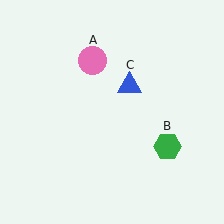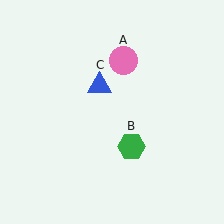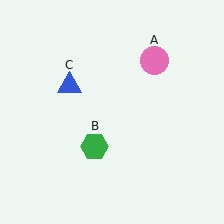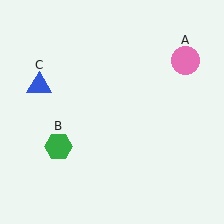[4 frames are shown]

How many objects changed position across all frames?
3 objects changed position: pink circle (object A), green hexagon (object B), blue triangle (object C).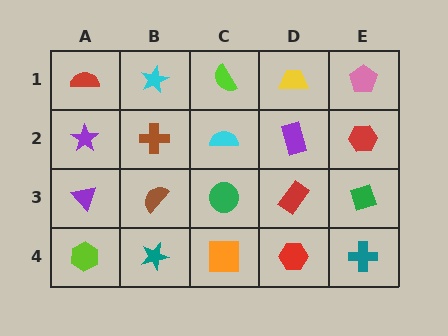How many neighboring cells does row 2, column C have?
4.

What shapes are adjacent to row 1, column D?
A purple rectangle (row 2, column D), a lime semicircle (row 1, column C), a pink pentagon (row 1, column E).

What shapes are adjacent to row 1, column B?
A brown cross (row 2, column B), a red semicircle (row 1, column A), a lime semicircle (row 1, column C).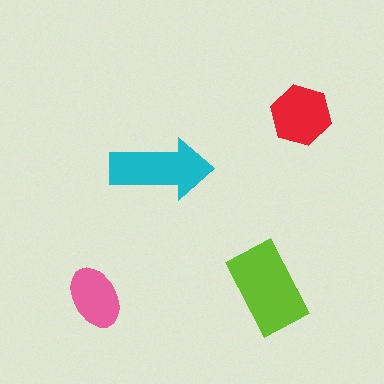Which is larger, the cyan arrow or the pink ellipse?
The cyan arrow.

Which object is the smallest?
The pink ellipse.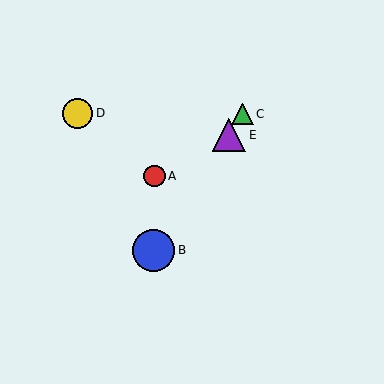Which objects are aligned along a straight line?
Objects B, C, E are aligned along a straight line.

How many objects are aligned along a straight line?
3 objects (B, C, E) are aligned along a straight line.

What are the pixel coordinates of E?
Object E is at (229, 135).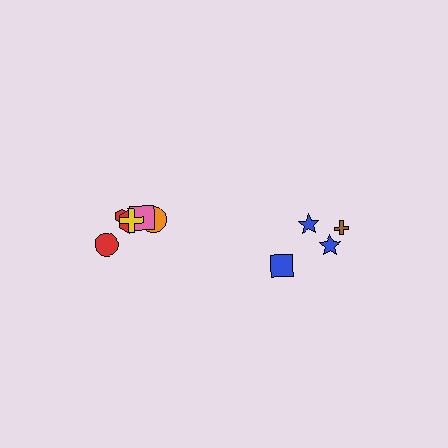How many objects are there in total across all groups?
There are 10 objects.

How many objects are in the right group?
There are 4 objects.